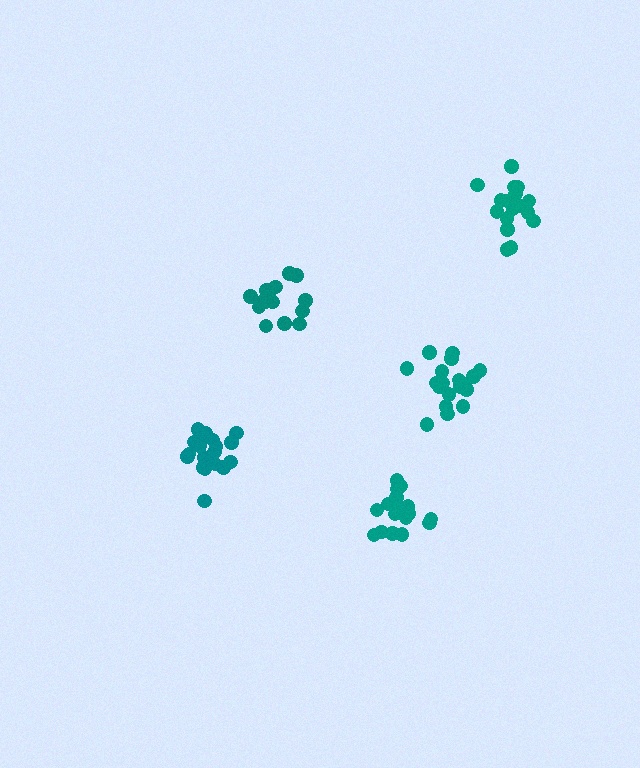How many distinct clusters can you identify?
There are 5 distinct clusters.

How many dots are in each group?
Group 1: 17 dots, Group 2: 15 dots, Group 3: 21 dots, Group 4: 19 dots, Group 5: 17 dots (89 total).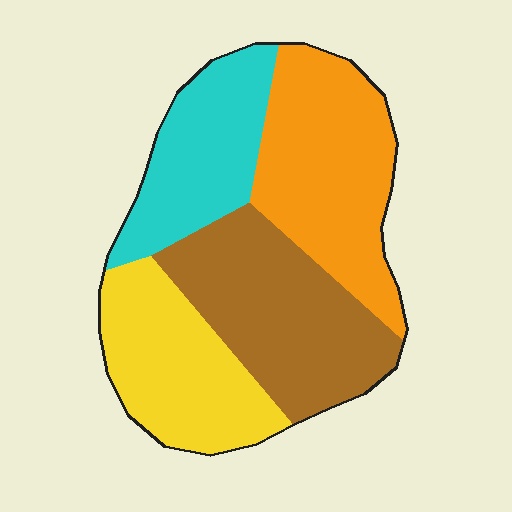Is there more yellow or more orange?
Orange.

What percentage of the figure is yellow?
Yellow covers around 25% of the figure.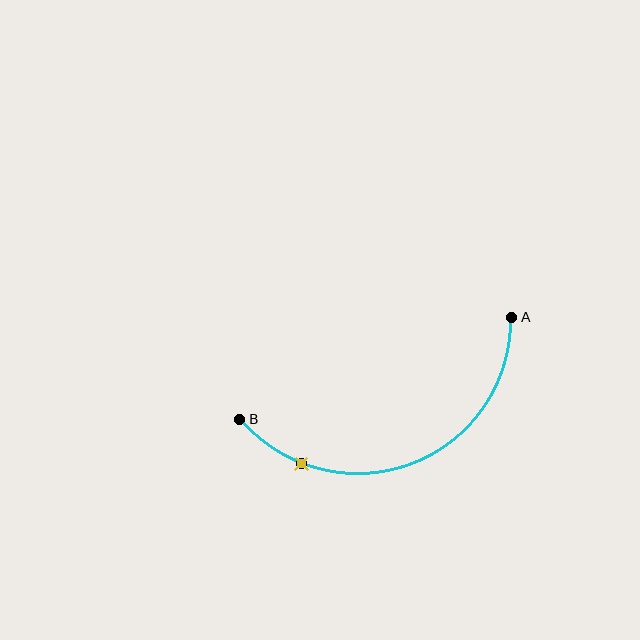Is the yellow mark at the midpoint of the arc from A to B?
No. The yellow mark lies on the arc but is closer to endpoint B. The arc midpoint would be at the point on the curve equidistant along the arc from both A and B.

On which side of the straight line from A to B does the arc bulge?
The arc bulges below the straight line connecting A and B.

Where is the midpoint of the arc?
The arc midpoint is the point on the curve farthest from the straight line joining A and B. It sits below that line.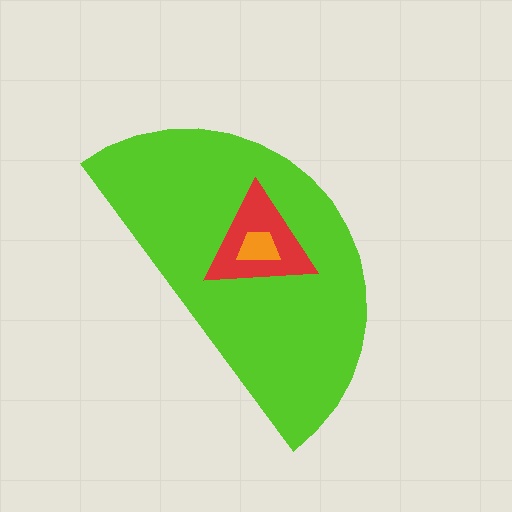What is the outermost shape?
The lime semicircle.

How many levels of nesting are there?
3.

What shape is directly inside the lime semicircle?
The red triangle.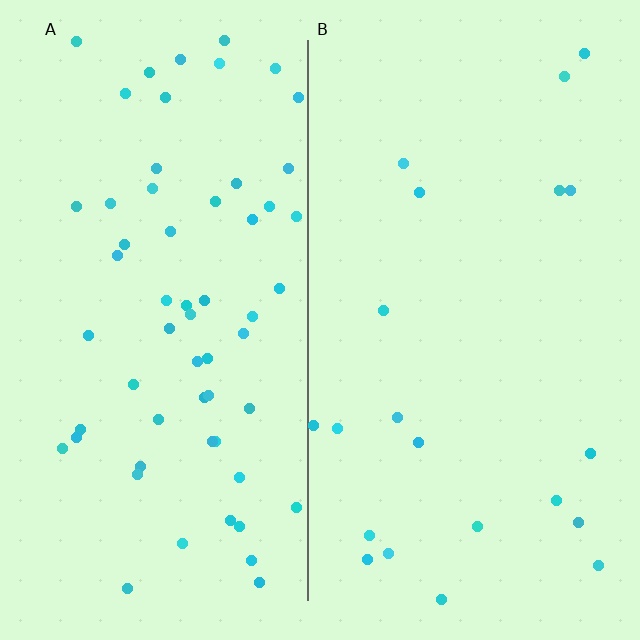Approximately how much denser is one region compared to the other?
Approximately 2.9× — region A over region B.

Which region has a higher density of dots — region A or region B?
A (the left).